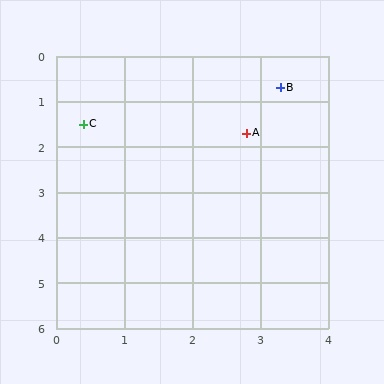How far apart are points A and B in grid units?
Points A and B are about 1.1 grid units apart.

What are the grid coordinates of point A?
Point A is at approximately (2.8, 1.7).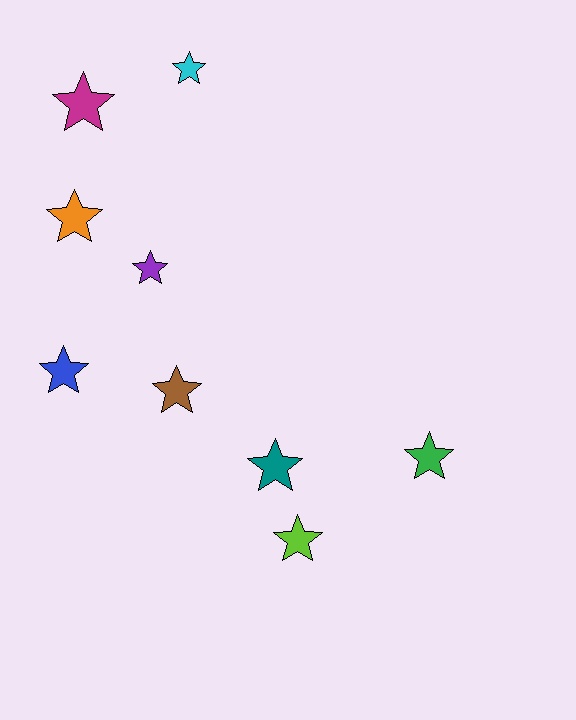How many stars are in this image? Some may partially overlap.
There are 9 stars.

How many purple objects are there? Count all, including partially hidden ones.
There is 1 purple object.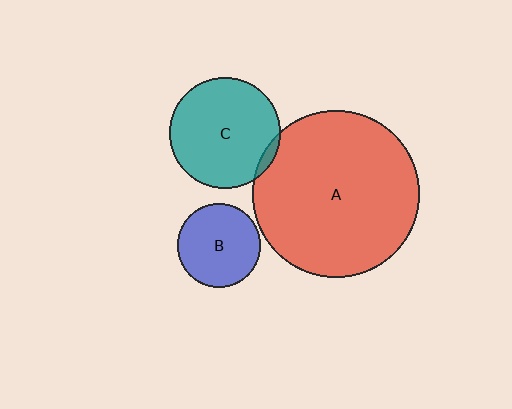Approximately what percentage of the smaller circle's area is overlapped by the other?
Approximately 5%.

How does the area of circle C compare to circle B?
Approximately 1.8 times.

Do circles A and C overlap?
Yes.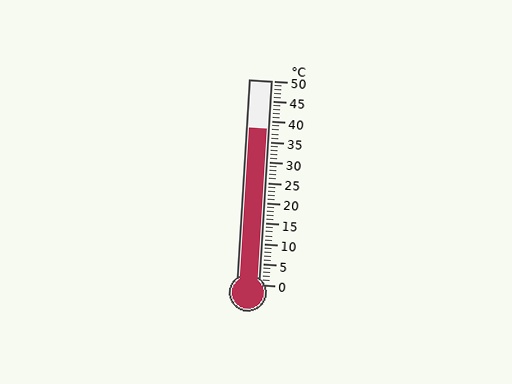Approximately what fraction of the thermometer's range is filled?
The thermometer is filled to approximately 75% of its range.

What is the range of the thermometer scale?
The thermometer scale ranges from 0°C to 50°C.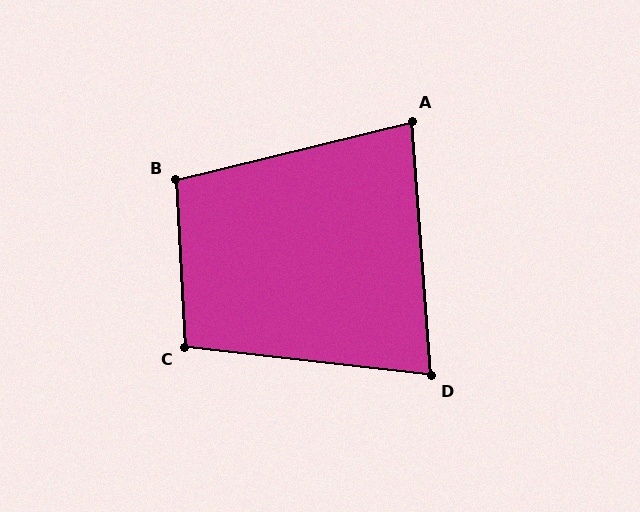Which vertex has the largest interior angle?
B, at approximately 101 degrees.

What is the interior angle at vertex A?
Approximately 81 degrees (acute).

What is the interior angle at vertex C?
Approximately 99 degrees (obtuse).